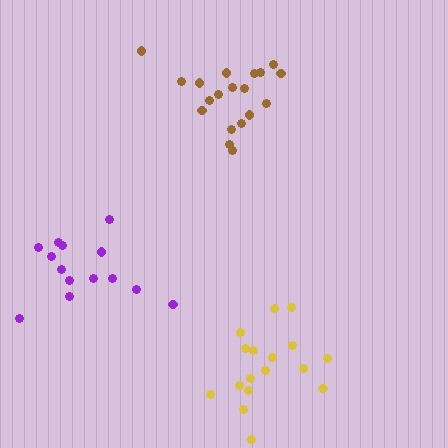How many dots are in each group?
Group 1: 17 dots, Group 2: 19 dots, Group 3: 14 dots (50 total).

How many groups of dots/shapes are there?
There are 3 groups.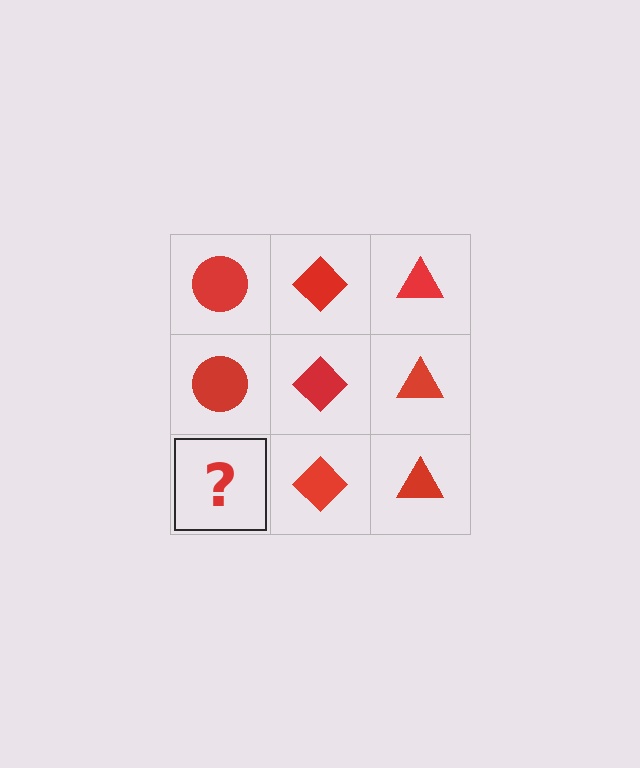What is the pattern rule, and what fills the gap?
The rule is that each column has a consistent shape. The gap should be filled with a red circle.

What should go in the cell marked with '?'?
The missing cell should contain a red circle.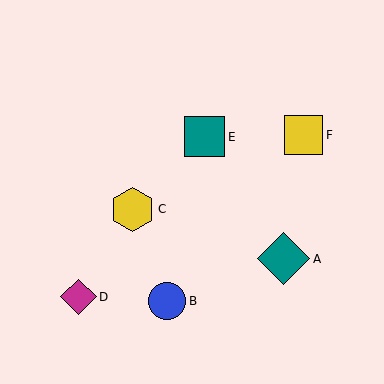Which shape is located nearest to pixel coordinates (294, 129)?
The yellow square (labeled F) at (304, 135) is nearest to that location.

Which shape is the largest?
The teal diamond (labeled A) is the largest.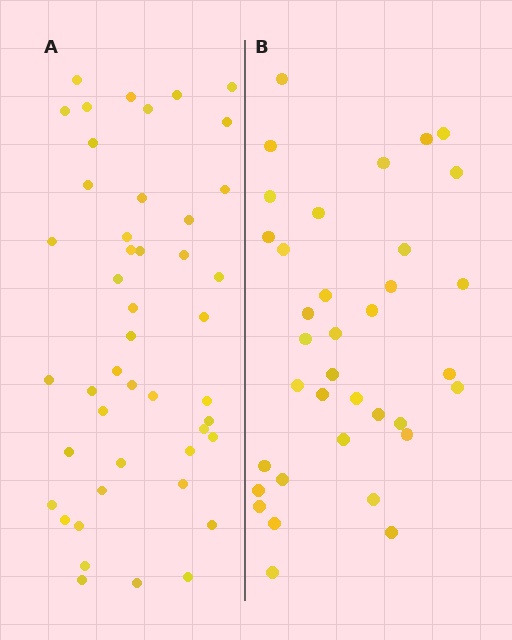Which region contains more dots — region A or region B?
Region A (the left region) has more dots.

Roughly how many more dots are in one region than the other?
Region A has roughly 10 or so more dots than region B.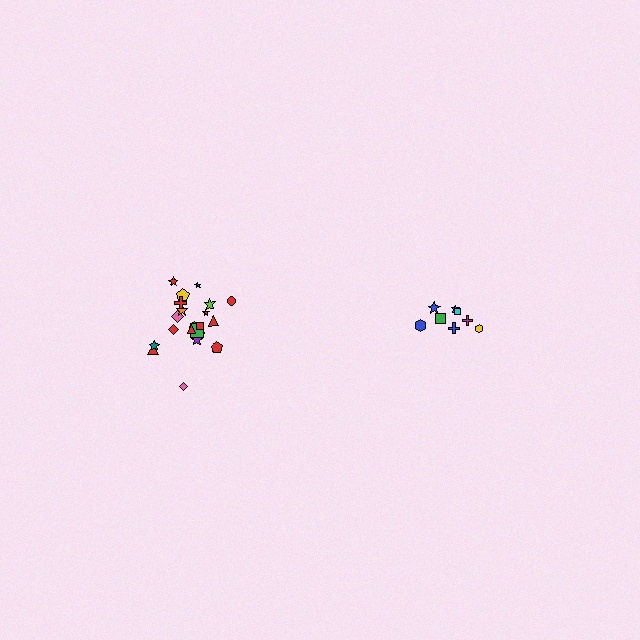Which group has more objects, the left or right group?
The left group.